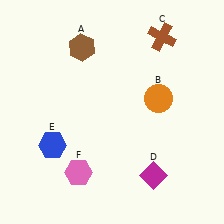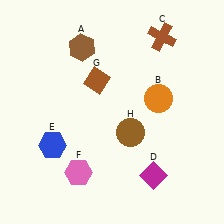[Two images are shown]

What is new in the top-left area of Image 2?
A brown diamond (G) was added in the top-left area of Image 2.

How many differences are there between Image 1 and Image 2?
There are 2 differences between the two images.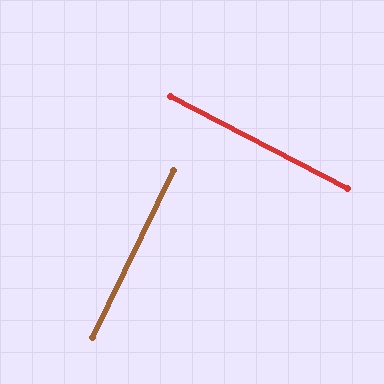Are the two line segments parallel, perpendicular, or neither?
Perpendicular — they meet at approximately 88°.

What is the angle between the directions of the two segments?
Approximately 88 degrees.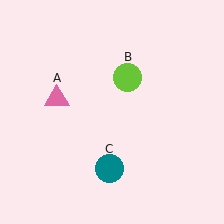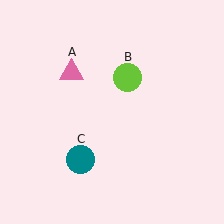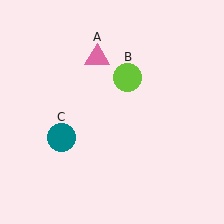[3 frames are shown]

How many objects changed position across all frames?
2 objects changed position: pink triangle (object A), teal circle (object C).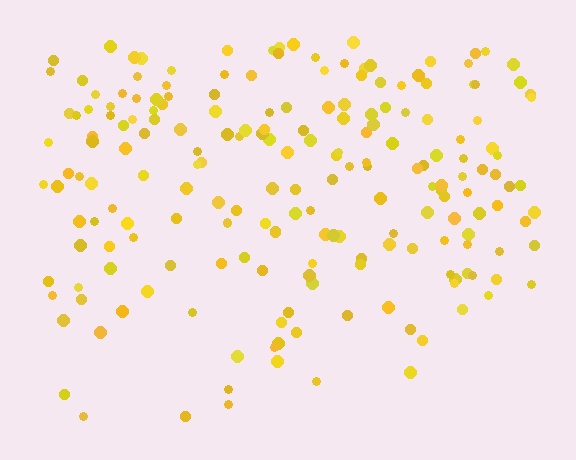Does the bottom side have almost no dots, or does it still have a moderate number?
Still a moderate number, just noticeably fewer than the top.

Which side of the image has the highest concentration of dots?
The top.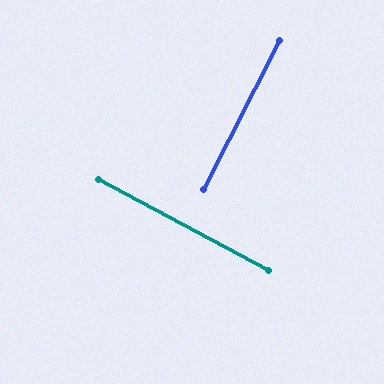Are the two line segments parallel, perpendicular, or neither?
Perpendicular — they meet at approximately 89°.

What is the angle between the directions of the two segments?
Approximately 89 degrees.